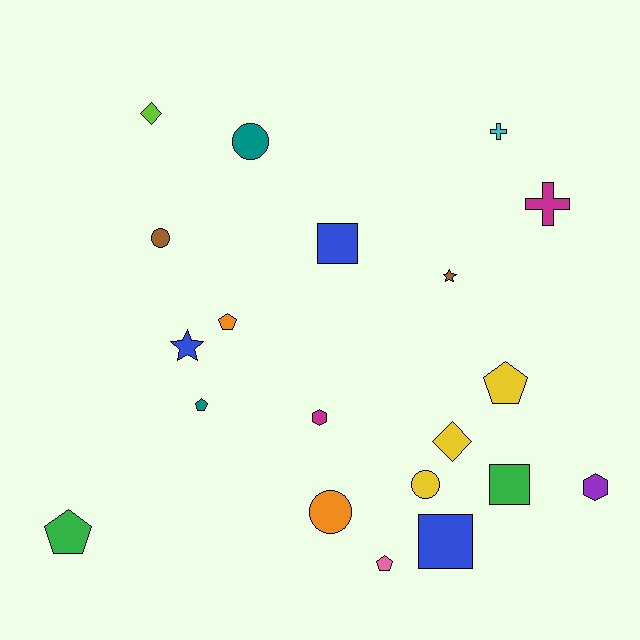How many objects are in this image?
There are 20 objects.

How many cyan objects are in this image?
There is 1 cyan object.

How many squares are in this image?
There are 3 squares.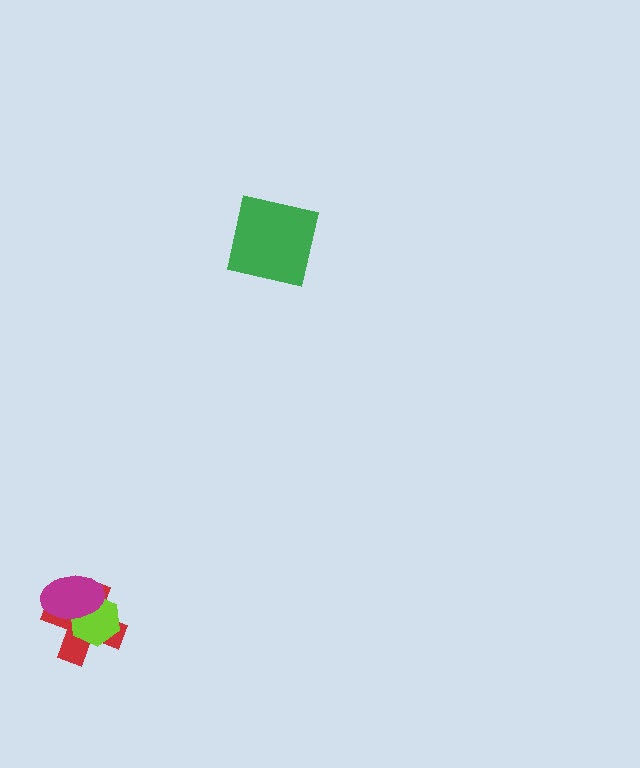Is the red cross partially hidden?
Yes, it is partially covered by another shape.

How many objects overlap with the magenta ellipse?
2 objects overlap with the magenta ellipse.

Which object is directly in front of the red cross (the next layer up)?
The lime hexagon is directly in front of the red cross.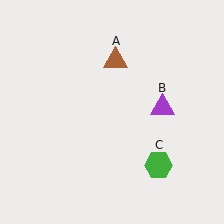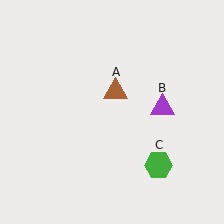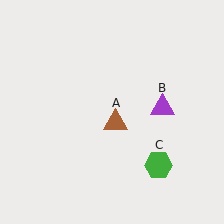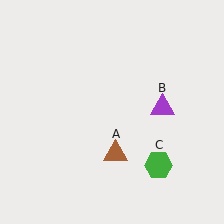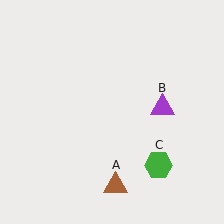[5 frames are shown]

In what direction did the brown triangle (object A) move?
The brown triangle (object A) moved down.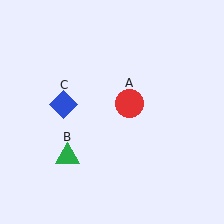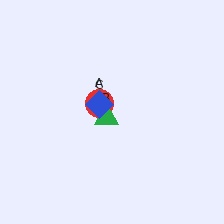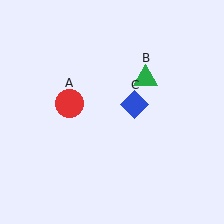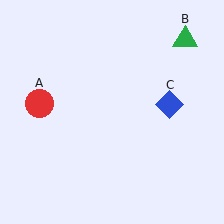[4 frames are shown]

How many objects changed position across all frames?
3 objects changed position: red circle (object A), green triangle (object B), blue diamond (object C).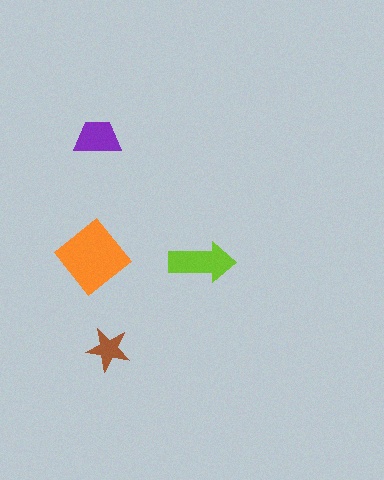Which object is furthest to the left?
The orange diamond is leftmost.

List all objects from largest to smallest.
The orange diamond, the lime arrow, the purple trapezoid, the brown star.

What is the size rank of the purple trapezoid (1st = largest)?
3rd.